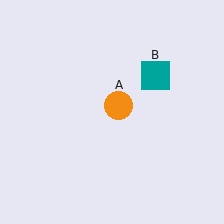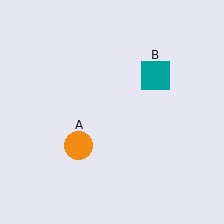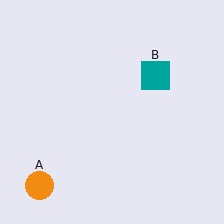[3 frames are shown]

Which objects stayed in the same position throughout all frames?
Teal square (object B) remained stationary.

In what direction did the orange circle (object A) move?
The orange circle (object A) moved down and to the left.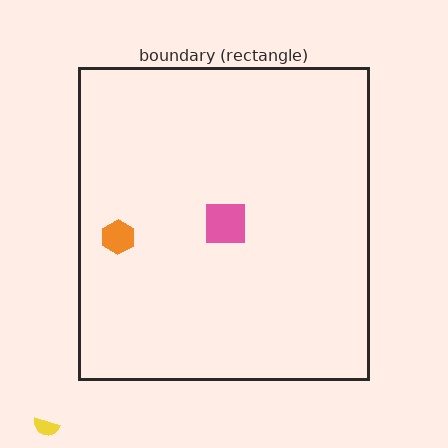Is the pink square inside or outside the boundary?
Inside.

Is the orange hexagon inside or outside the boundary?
Inside.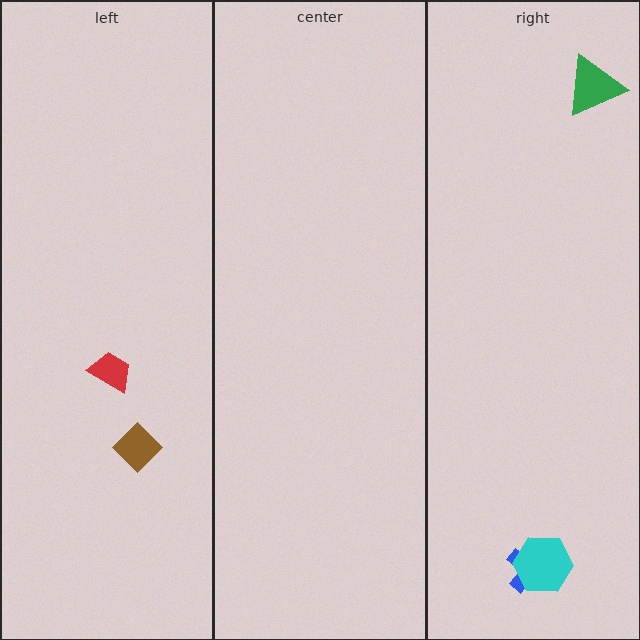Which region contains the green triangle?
The right region.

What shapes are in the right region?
The blue cross, the cyan hexagon, the green triangle.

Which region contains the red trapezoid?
The left region.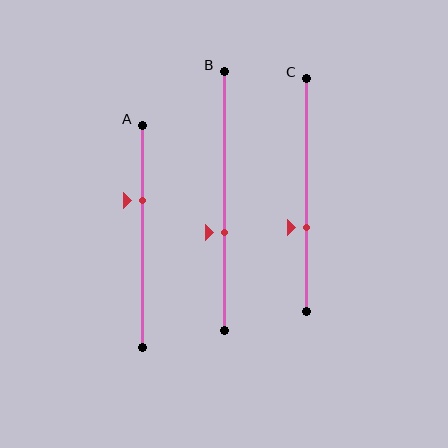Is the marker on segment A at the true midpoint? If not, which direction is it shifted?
No, the marker on segment A is shifted upward by about 16% of the segment length.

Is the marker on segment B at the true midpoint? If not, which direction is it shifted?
No, the marker on segment B is shifted downward by about 12% of the segment length.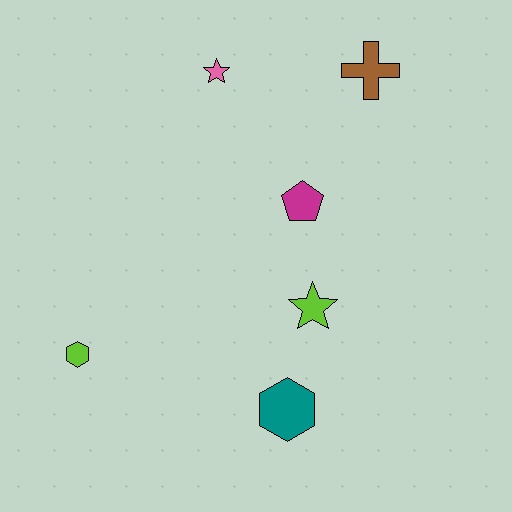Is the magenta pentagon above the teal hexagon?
Yes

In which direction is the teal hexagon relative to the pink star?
The teal hexagon is below the pink star.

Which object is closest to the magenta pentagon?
The lime star is closest to the magenta pentagon.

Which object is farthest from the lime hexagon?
The brown cross is farthest from the lime hexagon.